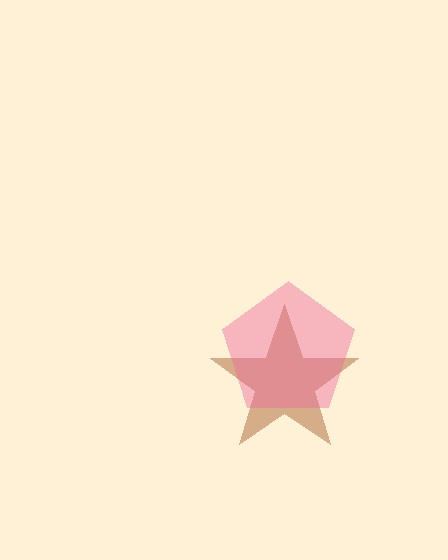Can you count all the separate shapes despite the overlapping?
Yes, there are 2 separate shapes.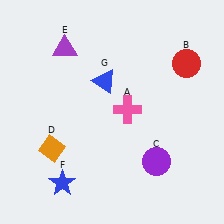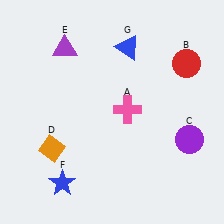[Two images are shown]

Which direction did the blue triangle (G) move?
The blue triangle (G) moved up.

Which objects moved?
The objects that moved are: the purple circle (C), the blue triangle (G).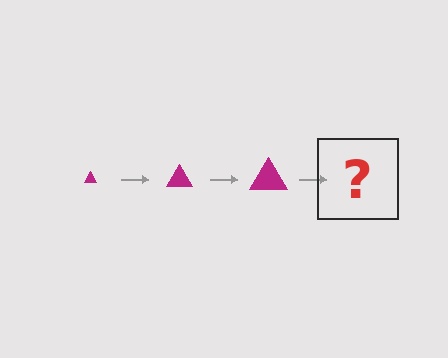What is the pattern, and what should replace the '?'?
The pattern is that the triangle gets progressively larger each step. The '?' should be a magenta triangle, larger than the previous one.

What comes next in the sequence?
The next element should be a magenta triangle, larger than the previous one.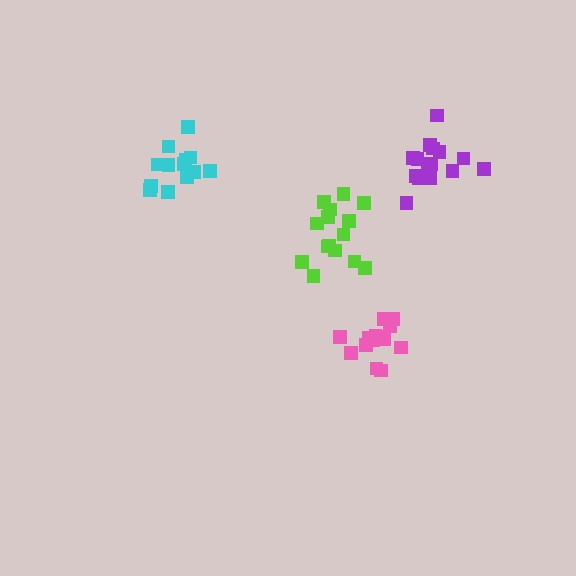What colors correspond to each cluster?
The clusters are colored: purple, lime, cyan, pink.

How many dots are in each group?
Group 1: 16 dots, Group 2: 15 dots, Group 3: 13 dots, Group 4: 16 dots (60 total).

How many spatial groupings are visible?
There are 4 spatial groupings.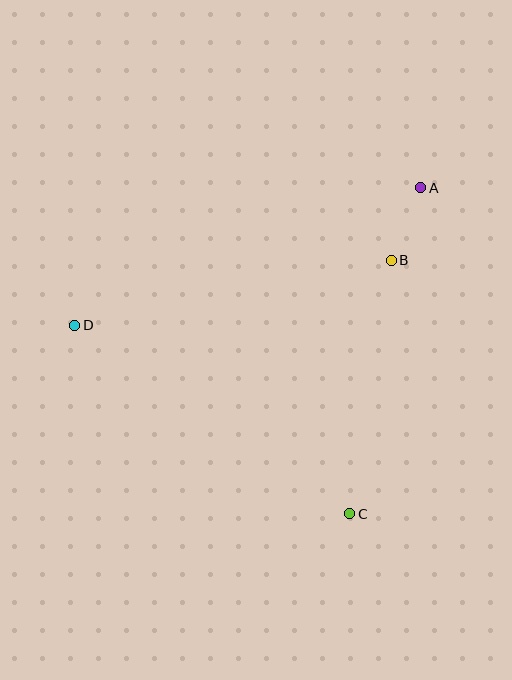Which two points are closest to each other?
Points A and B are closest to each other.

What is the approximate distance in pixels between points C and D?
The distance between C and D is approximately 334 pixels.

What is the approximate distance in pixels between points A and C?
The distance between A and C is approximately 333 pixels.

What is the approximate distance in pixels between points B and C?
The distance between B and C is approximately 257 pixels.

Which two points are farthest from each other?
Points A and D are farthest from each other.